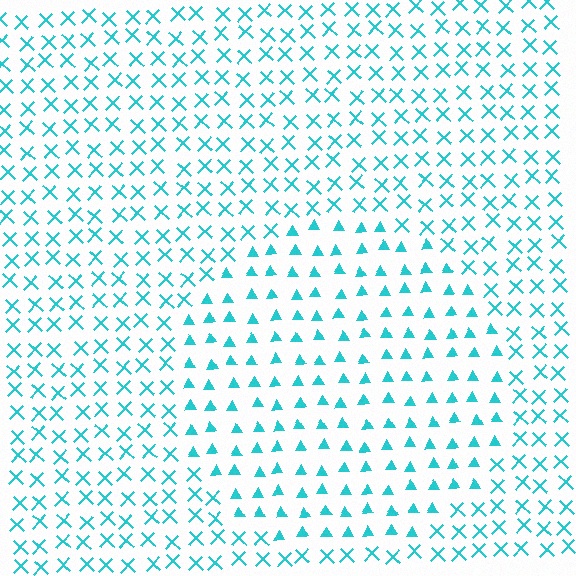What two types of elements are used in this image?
The image uses triangles inside the circle region and X marks outside it.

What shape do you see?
I see a circle.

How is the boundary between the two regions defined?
The boundary is defined by a change in element shape: triangles inside vs. X marks outside. All elements share the same color and spacing.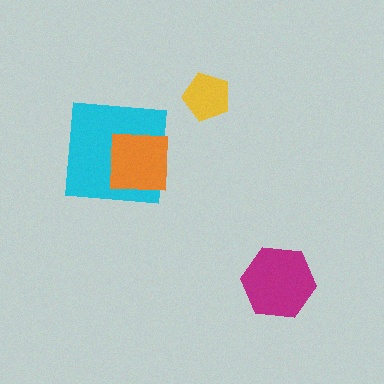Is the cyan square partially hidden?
Yes, it is partially covered by another shape.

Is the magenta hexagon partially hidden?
No, no other shape covers it.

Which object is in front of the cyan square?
The orange square is in front of the cyan square.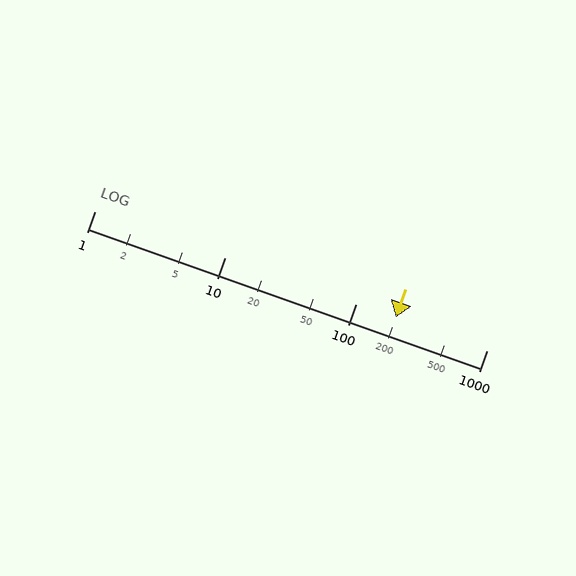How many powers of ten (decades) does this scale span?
The scale spans 3 decades, from 1 to 1000.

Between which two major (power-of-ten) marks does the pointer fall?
The pointer is between 100 and 1000.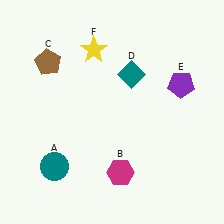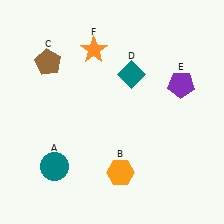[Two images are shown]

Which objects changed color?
B changed from magenta to orange. F changed from yellow to orange.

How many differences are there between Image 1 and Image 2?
There are 2 differences between the two images.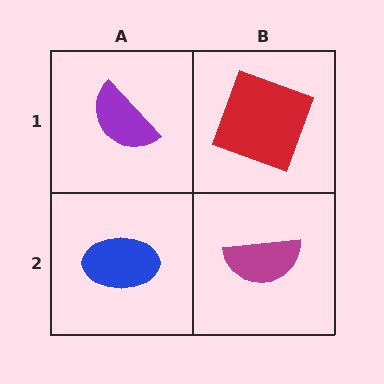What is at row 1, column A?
A purple semicircle.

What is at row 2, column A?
A blue ellipse.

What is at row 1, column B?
A red square.